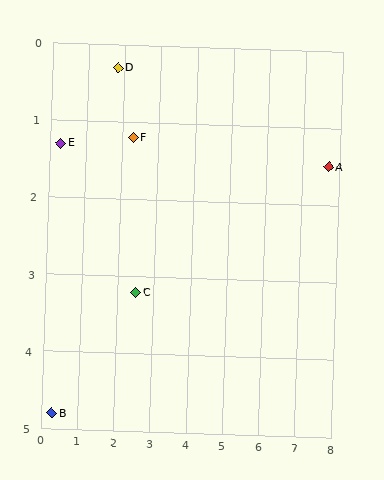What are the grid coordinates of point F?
Point F is at approximately (2.3, 1.2).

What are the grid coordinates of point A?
Point A is at approximately (7.7, 1.5).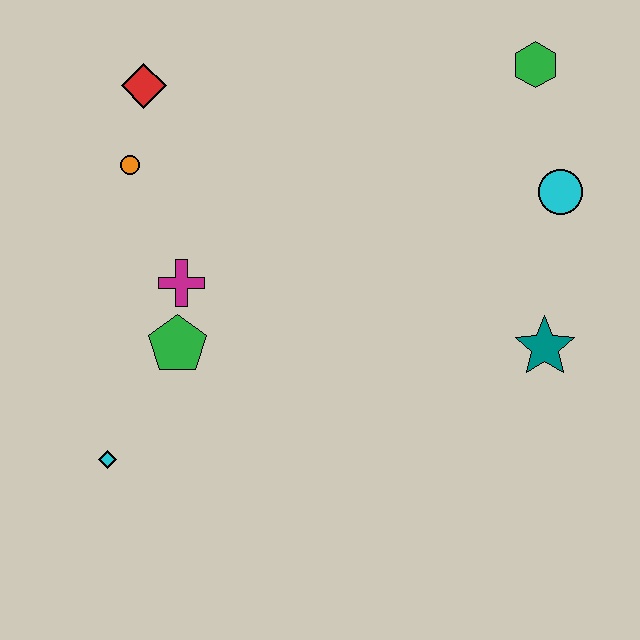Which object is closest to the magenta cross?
The green pentagon is closest to the magenta cross.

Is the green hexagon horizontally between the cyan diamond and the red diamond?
No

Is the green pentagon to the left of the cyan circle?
Yes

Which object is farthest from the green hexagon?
The cyan diamond is farthest from the green hexagon.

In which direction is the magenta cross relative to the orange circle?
The magenta cross is below the orange circle.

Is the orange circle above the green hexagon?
No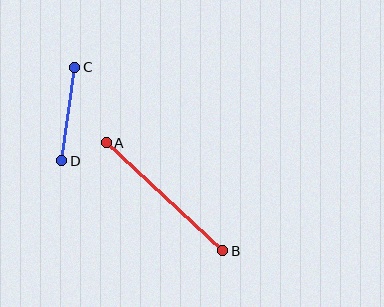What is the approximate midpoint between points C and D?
The midpoint is at approximately (68, 114) pixels.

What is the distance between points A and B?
The distance is approximately 159 pixels.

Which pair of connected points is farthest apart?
Points A and B are farthest apart.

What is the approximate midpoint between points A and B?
The midpoint is at approximately (165, 197) pixels.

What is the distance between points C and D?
The distance is approximately 95 pixels.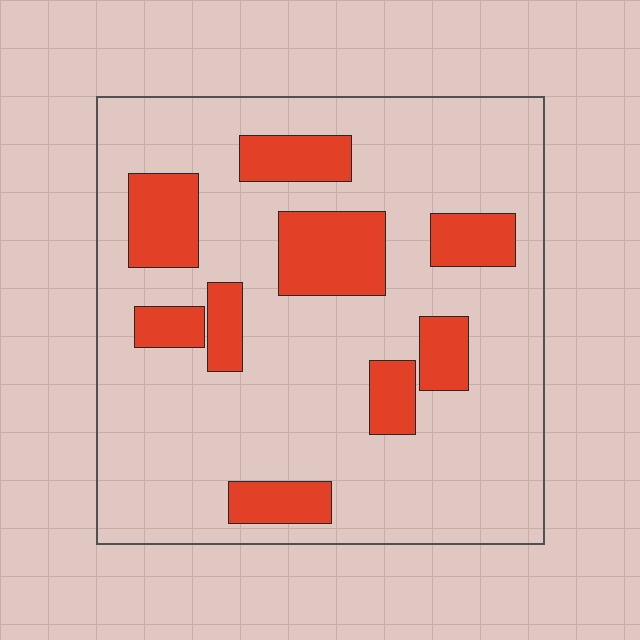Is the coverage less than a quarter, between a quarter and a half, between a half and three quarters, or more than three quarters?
Less than a quarter.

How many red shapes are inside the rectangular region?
9.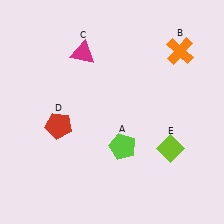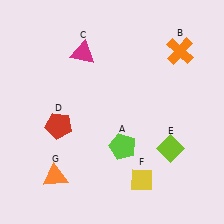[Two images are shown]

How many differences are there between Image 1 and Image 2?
There are 2 differences between the two images.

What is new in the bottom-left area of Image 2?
An orange triangle (G) was added in the bottom-left area of Image 2.